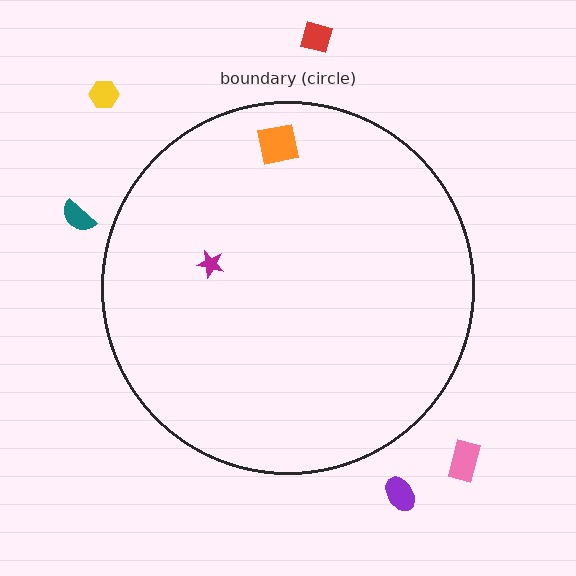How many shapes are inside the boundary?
2 inside, 5 outside.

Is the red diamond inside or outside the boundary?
Outside.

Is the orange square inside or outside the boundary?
Inside.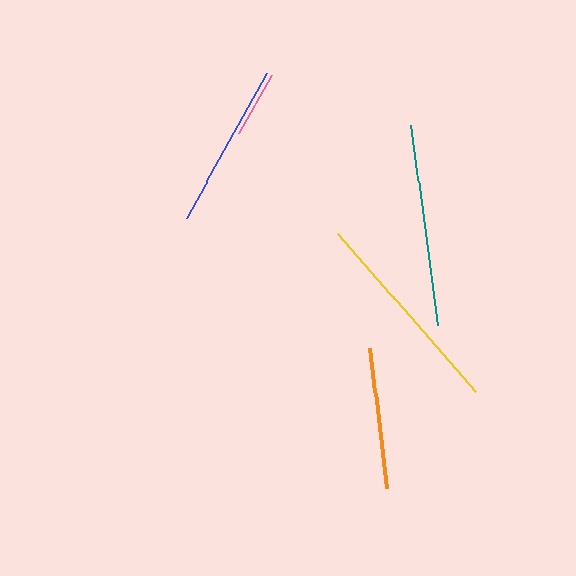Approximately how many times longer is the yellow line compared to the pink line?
The yellow line is approximately 3.1 times the length of the pink line.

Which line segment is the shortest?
The pink line is the shortest at approximately 67 pixels.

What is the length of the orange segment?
The orange segment is approximately 141 pixels long.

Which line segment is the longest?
The yellow line is the longest at approximately 210 pixels.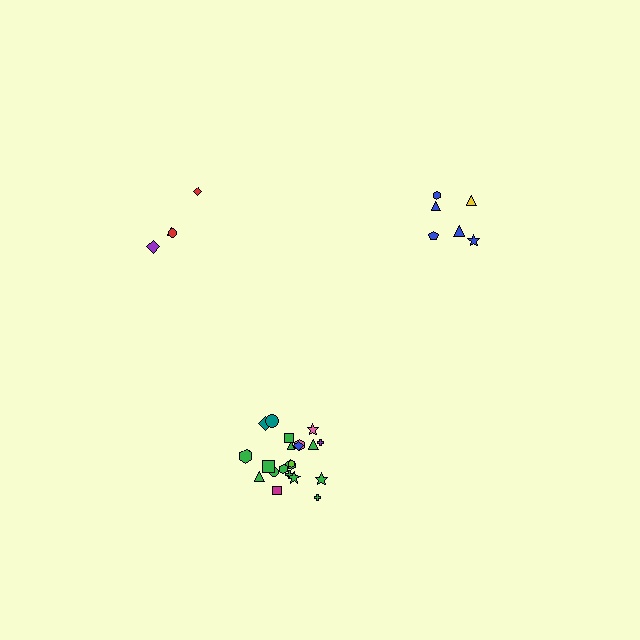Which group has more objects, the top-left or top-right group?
The top-right group.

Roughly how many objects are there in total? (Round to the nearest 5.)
Roughly 30 objects in total.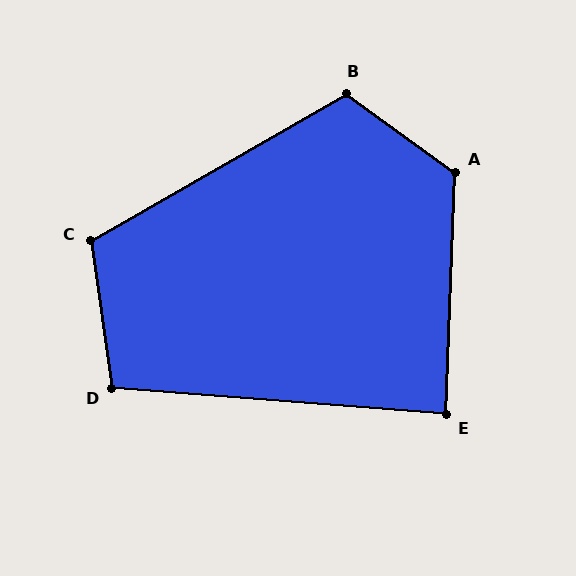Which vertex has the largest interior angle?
A, at approximately 124 degrees.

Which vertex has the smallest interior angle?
E, at approximately 88 degrees.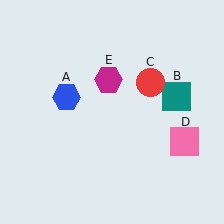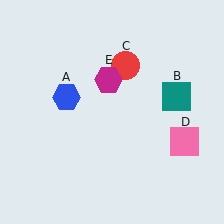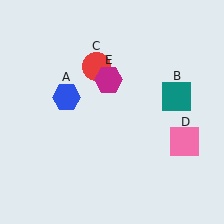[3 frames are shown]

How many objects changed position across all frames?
1 object changed position: red circle (object C).